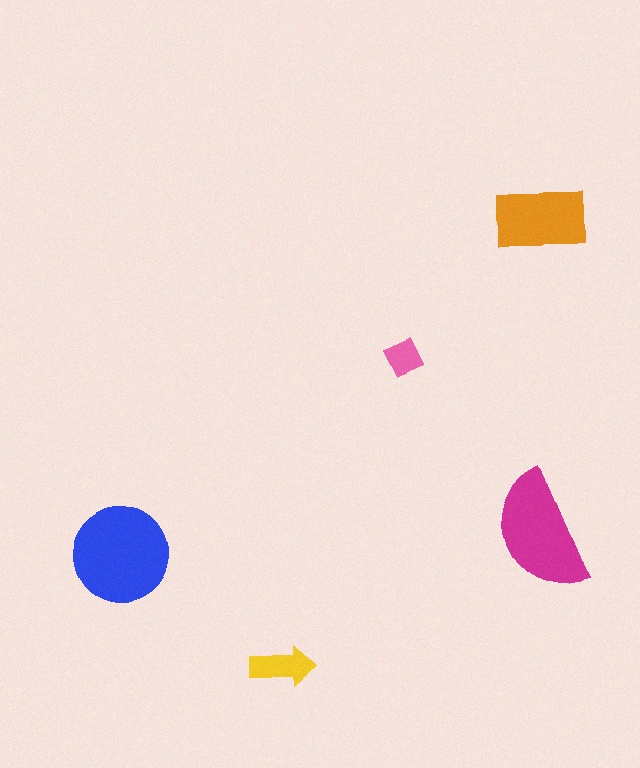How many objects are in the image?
There are 5 objects in the image.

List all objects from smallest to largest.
The pink diamond, the yellow arrow, the orange rectangle, the magenta semicircle, the blue circle.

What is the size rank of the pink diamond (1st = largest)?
5th.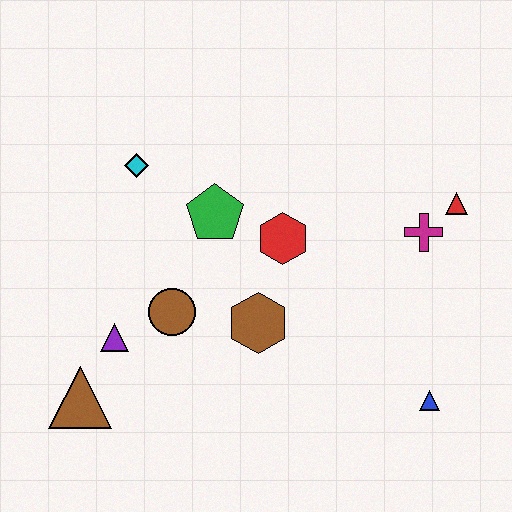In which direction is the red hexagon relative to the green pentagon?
The red hexagon is to the right of the green pentagon.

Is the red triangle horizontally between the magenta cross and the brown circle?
No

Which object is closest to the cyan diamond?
The green pentagon is closest to the cyan diamond.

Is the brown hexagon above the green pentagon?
No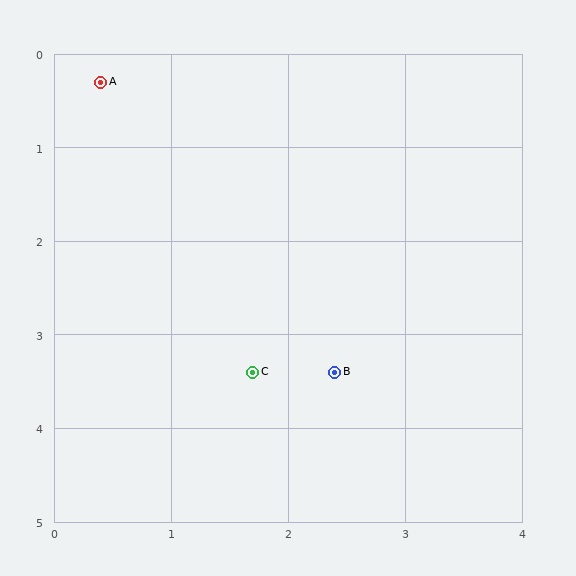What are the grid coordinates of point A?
Point A is at approximately (0.4, 0.3).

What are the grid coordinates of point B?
Point B is at approximately (2.4, 3.4).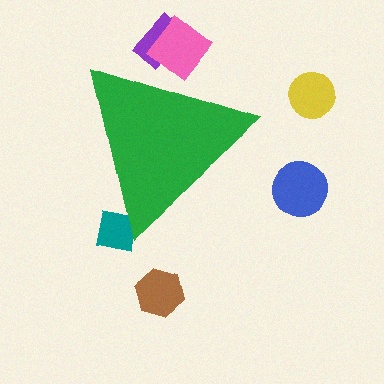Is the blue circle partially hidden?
No, the blue circle is fully visible.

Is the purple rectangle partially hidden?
Yes, the purple rectangle is partially hidden behind the green triangle.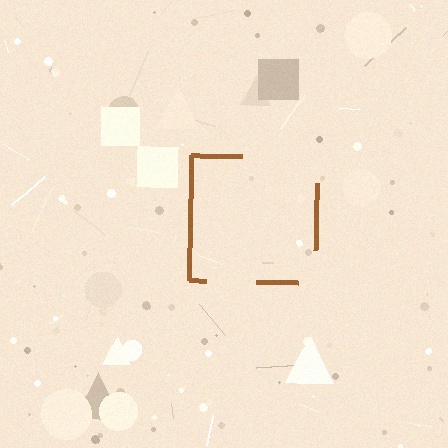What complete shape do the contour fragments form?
The contour fragments form a square.